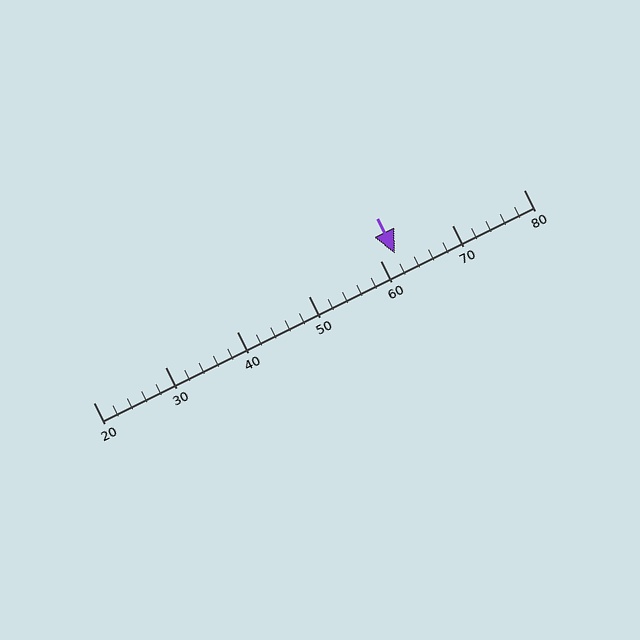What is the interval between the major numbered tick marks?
The major tick marks are spaced 10 units apart.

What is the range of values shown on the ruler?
The ruler shows values from 20 to 80.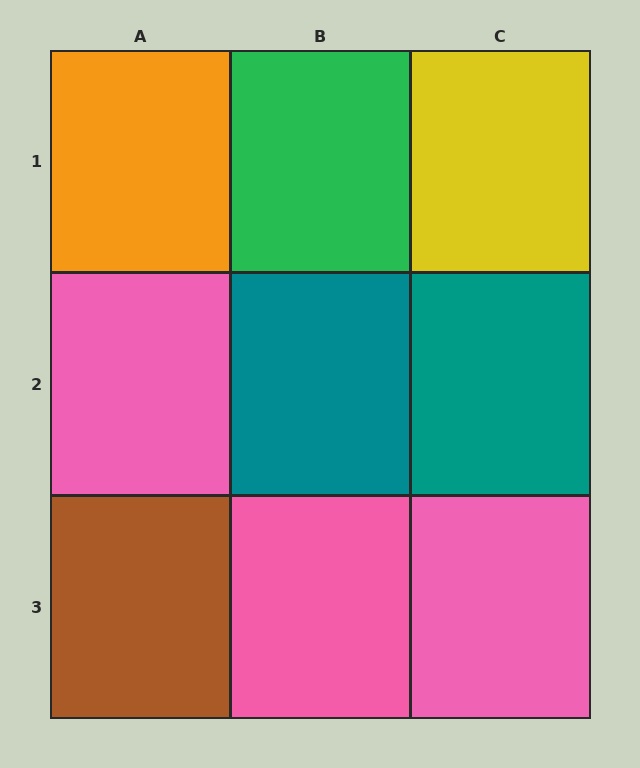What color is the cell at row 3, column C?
Pink.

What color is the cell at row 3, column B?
Pink.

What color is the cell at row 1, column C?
Yellow.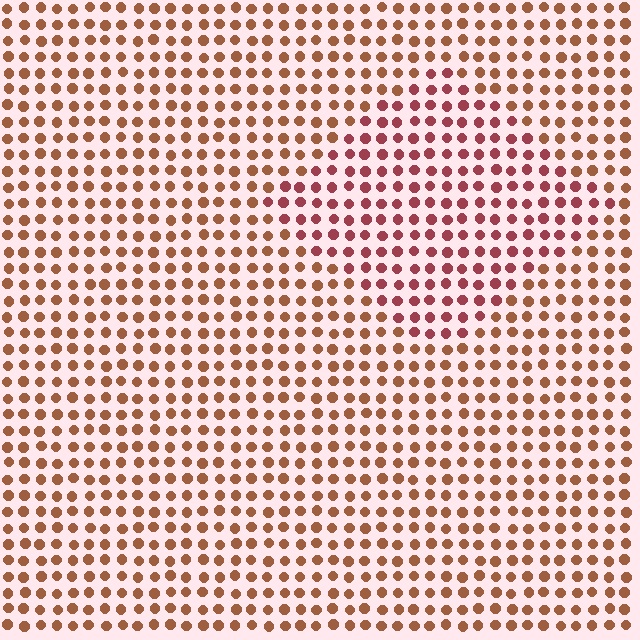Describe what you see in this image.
The image is filled with small brown elements in a uniform arrangement. A diamond-shaped region is visible where the elements are tinted to a slightly different hue, forming a subtle color boundary.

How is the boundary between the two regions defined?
The boundary is defined purely by a slight shift in hue (about 31 degrees). Spacing, size, and orientation are identical on both sides.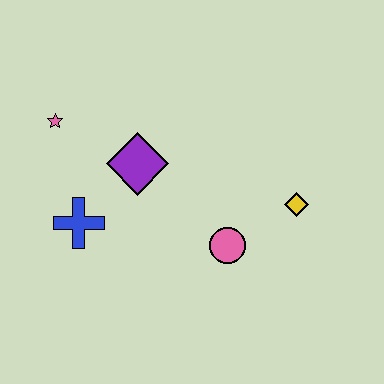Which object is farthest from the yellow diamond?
The pink star is farthest from the yellow diamond.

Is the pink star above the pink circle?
Yes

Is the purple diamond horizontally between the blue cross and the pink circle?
Yes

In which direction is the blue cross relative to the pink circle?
The blue cross is to the left of the pink circle.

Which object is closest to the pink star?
The purple diamond is closest to the pink star.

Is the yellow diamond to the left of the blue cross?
No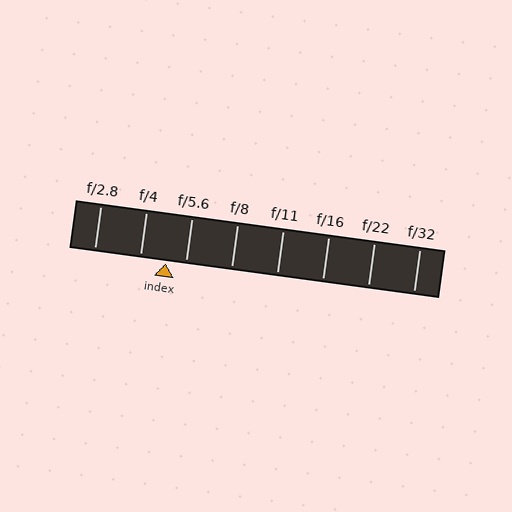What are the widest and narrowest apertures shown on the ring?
The widest aperture shown is f/2.8 and the narrowest is f/32.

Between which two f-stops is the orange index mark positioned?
The index mark is between f/4 and f/5.6.